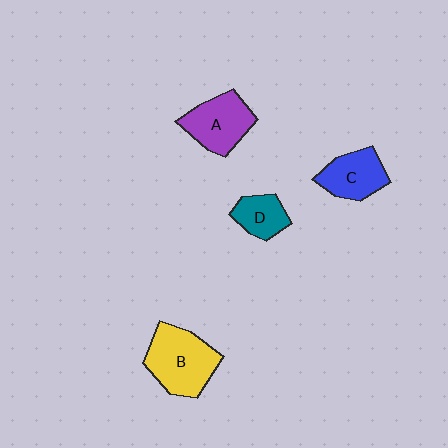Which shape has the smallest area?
Shape D (teal).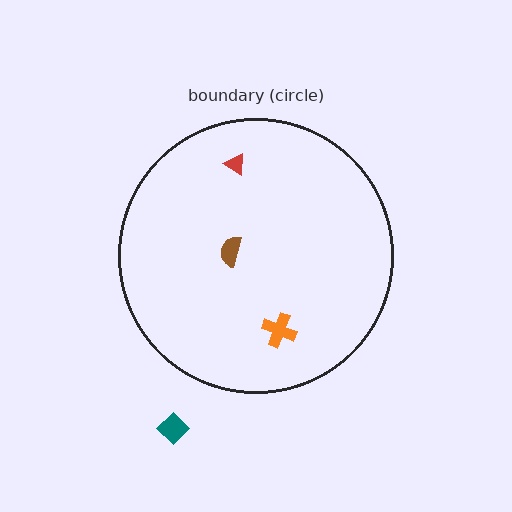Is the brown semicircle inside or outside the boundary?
Inside.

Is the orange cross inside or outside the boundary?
Inside.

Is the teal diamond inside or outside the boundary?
Outside.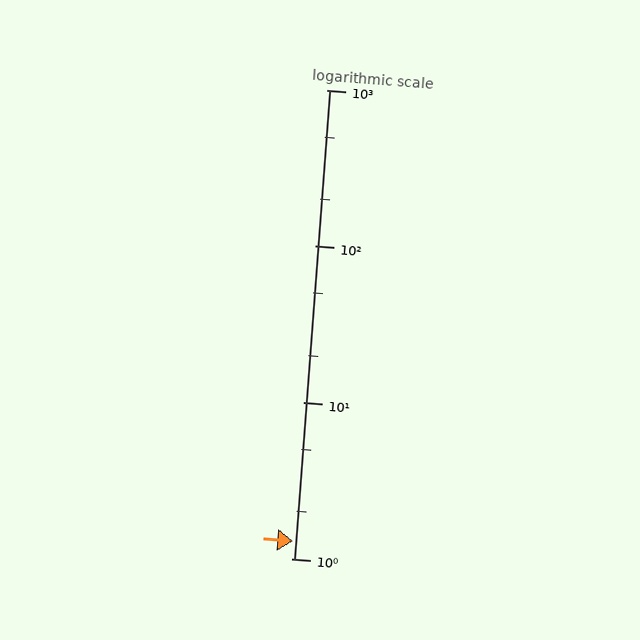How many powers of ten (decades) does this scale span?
The scale spans 3 decades, from 1 to 1000.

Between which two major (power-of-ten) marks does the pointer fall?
The pointer is between 1 and 10.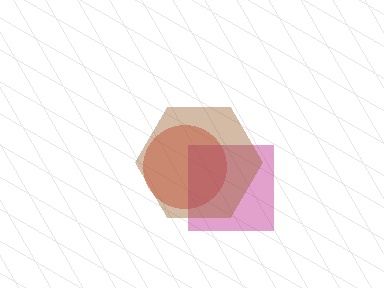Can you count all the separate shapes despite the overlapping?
Yes, there are 3 separate shapes.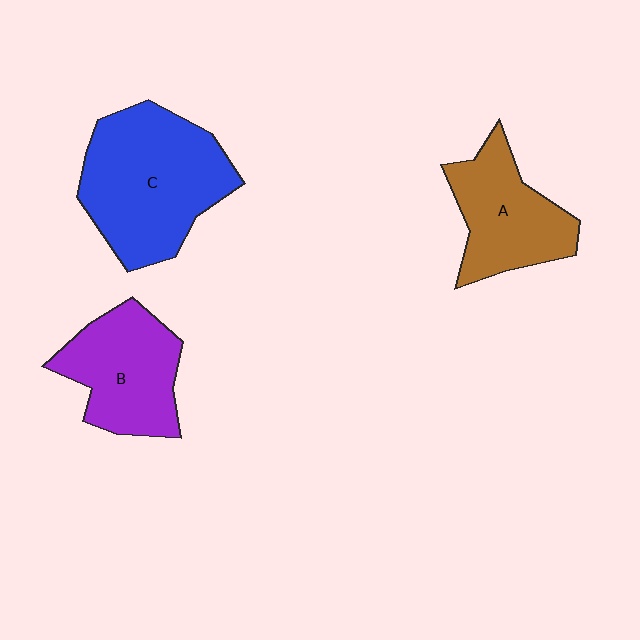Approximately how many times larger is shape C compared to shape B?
Approximately 1.5 times.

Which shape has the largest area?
Shape C (blue).